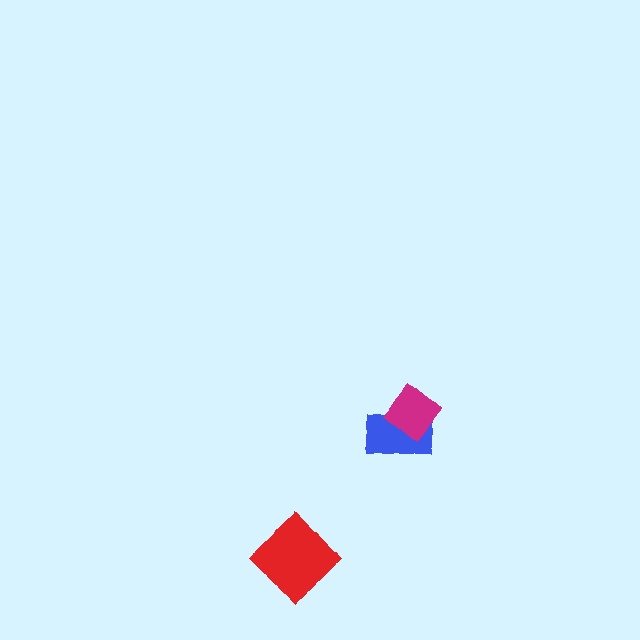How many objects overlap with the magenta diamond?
1 object overlaps with the magenta diamond.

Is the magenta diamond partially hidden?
No, no other shape covers it.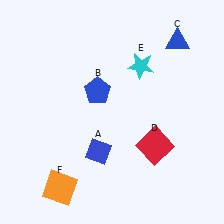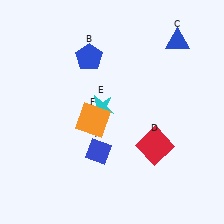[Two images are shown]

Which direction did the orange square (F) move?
The orange square (F) moved up.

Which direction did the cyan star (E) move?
The cyan star (E) moved down.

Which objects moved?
The objects that moved are: the blue pentagon (B), the cyan star (E), the orange square (F).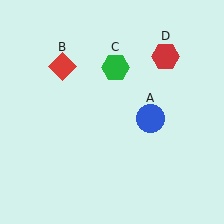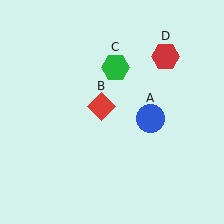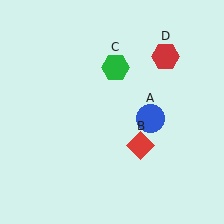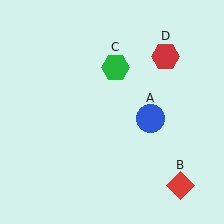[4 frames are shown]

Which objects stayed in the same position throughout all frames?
Blue circle (object A) and green hexagon (object C) and red hexagon (object D) remained stationary.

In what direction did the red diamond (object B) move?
The red diamond (object B) moved down and to the right.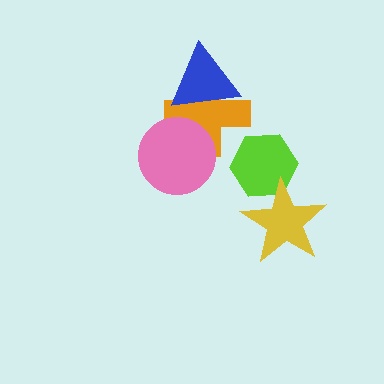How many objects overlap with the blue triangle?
1 object overlaps with the blue triangle.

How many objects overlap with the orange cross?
2 objects overlap with the orange cross.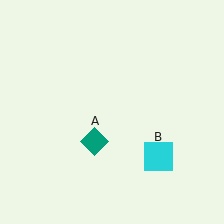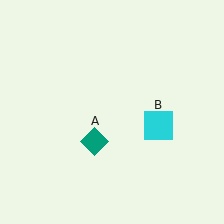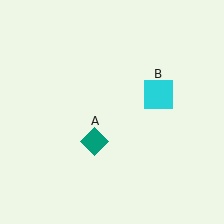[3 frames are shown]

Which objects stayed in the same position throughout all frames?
Teal diamond (object A) remained stationary.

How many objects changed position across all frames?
1 object changed position: cyan square (object B).